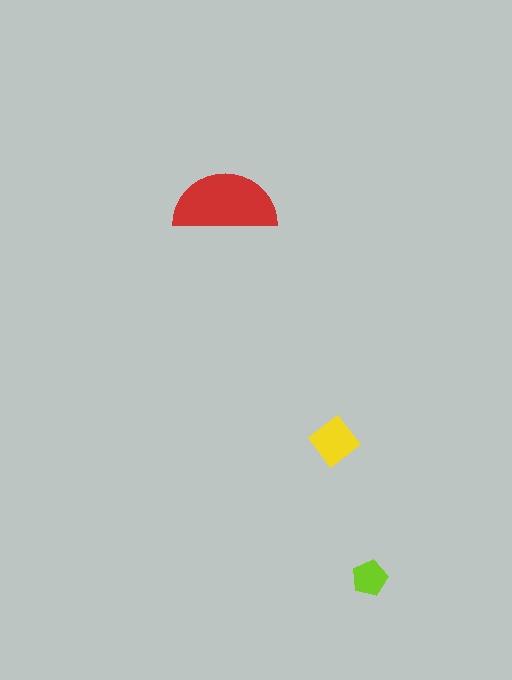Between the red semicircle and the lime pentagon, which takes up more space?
The red semicircle.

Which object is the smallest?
The lime pentagon.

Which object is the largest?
The red semicircle.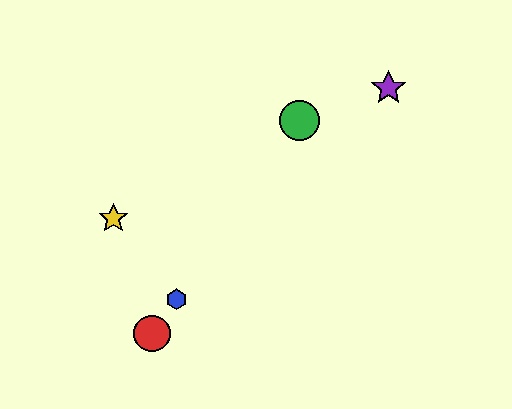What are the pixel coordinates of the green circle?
The green circle is at (300, 121).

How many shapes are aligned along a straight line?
3 shapes (the red circle, the blue hexagon, the green circle) are aligned along a straight line.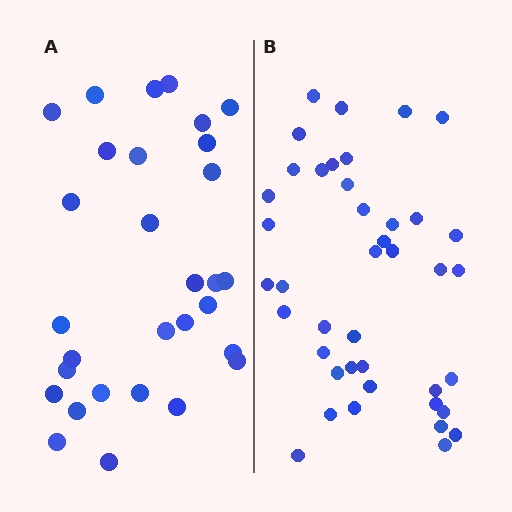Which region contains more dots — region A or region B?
Region B (the right region) has more dots.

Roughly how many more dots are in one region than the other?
Region B has roughly 12 or so more dots than region A.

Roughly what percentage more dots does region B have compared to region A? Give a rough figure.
About 35% more.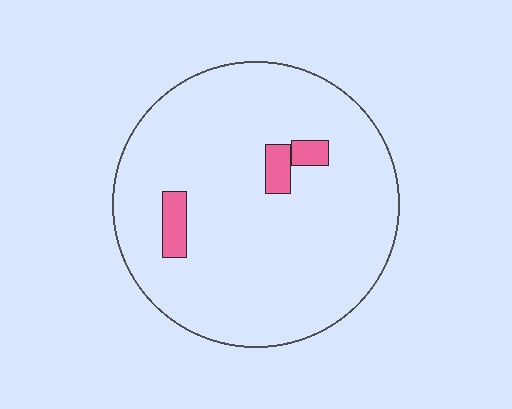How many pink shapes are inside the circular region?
3.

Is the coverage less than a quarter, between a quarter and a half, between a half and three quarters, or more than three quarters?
Less than a quarter.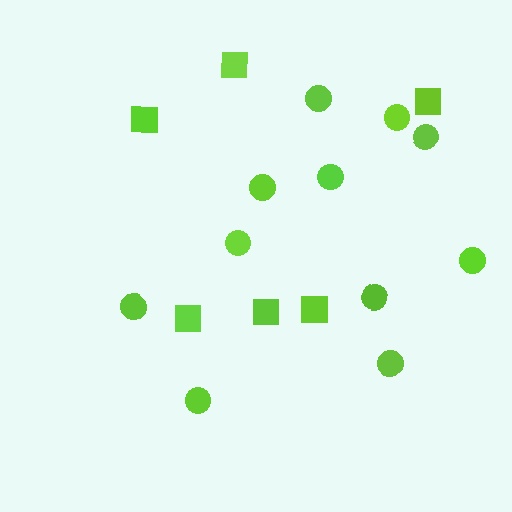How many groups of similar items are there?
There are 2 groups: one group of squares (6) and one group of circles (11).